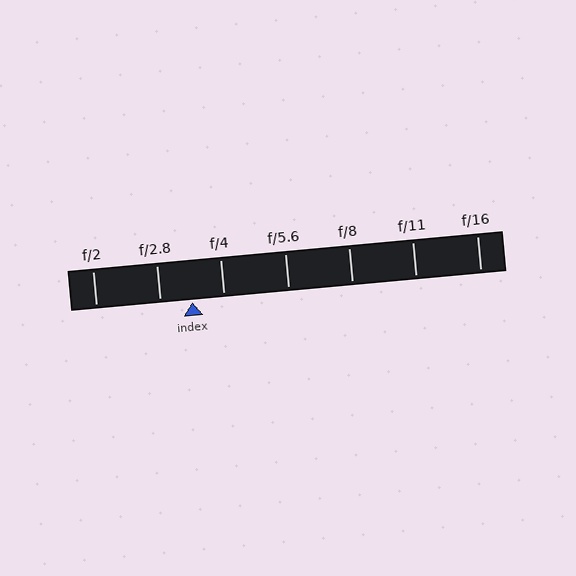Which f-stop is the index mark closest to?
The index mark is closest to f/4.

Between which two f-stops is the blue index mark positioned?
The index mark is between f/2.8 and f/4.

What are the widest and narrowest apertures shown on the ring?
The widest aperture shown is f/2 and the narrowest is f/16.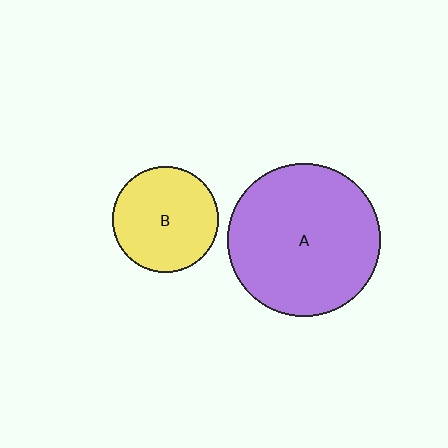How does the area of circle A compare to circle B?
Approximately 2.1 times.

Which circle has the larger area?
Circle A (purple).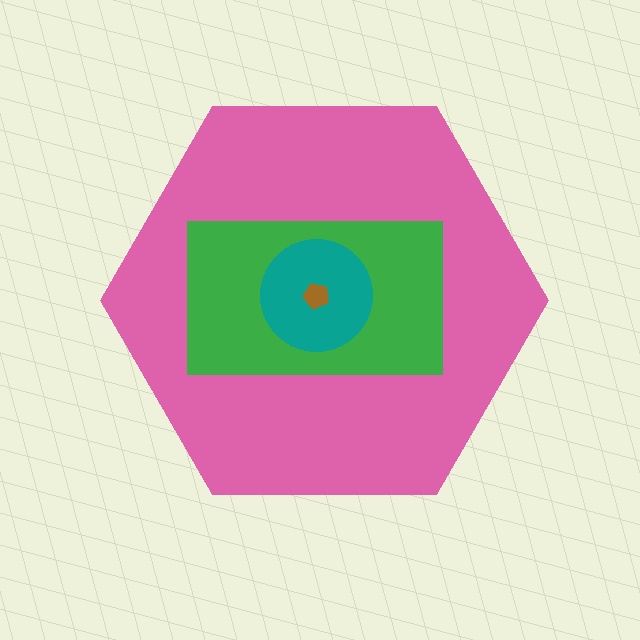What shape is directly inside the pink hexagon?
The green rectangle.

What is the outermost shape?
The pink hexagon.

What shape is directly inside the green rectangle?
The teal circle.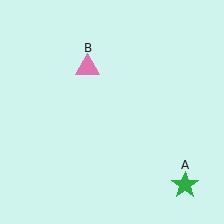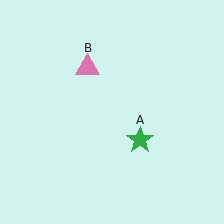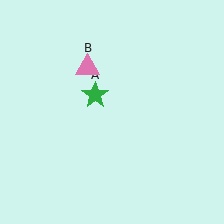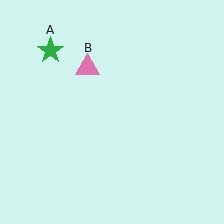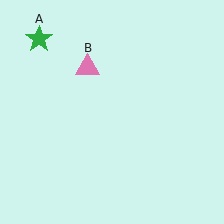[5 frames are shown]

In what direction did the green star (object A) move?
The green star (object A) moved up and to the left.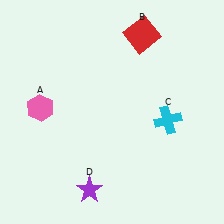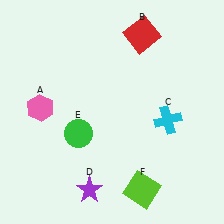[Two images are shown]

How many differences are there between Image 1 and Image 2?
There are 2 differences between the two images.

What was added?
A green circle (E), a lime square (F) were added in Image 2.